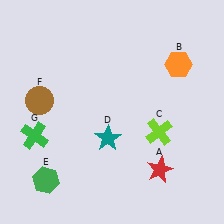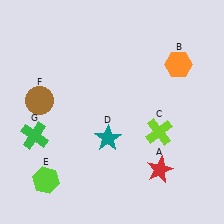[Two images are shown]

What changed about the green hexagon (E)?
In Image 1, E is green. In Image 2, it changed to lime.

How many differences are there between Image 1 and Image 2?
There is 1 difference between the two images.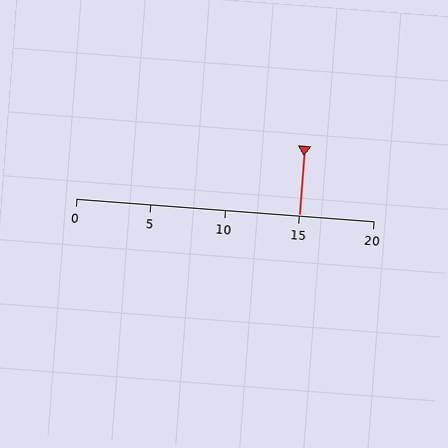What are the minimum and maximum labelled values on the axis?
The axis runs from 0 to 20.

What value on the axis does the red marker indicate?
The marker indicates approximately 15.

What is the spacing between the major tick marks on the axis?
The major ticks are spaced 5 apart.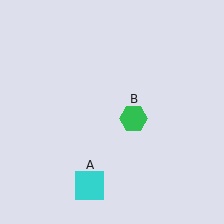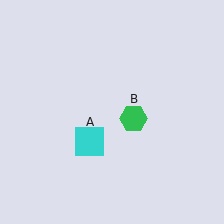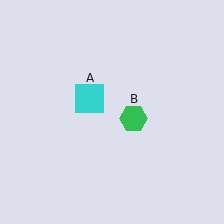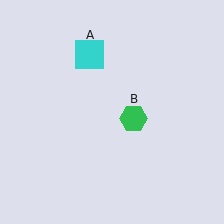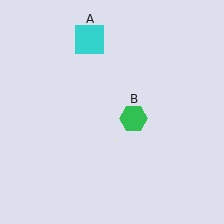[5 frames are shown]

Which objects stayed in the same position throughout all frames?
Green hexagon (object B) remained stationary.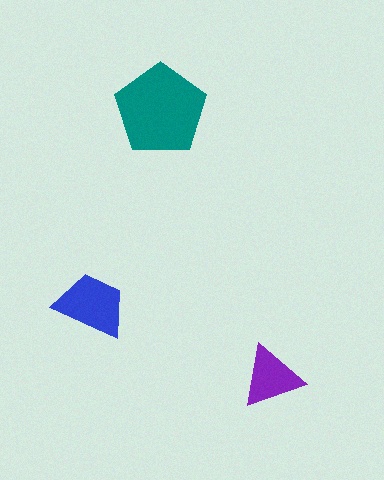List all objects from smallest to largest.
The purple triangle, the blue trapezoid, the teal pentagon.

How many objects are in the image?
There are 3 objects in the image.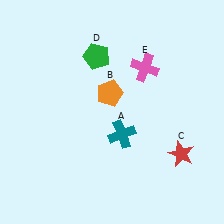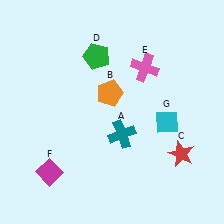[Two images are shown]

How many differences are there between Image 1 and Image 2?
There are 2 differences between the two images.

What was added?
A magenta diamond (F), a cyan diamond (G) were added in Image 2.